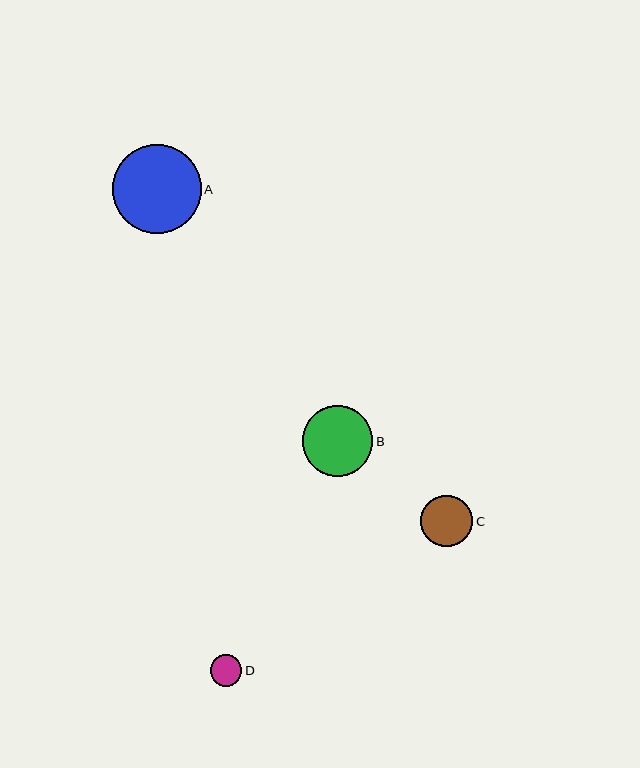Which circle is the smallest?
Circle D is the smallest with a size of approximately 32 pixels.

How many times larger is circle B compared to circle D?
Circle B is approximately 2.2 times the size of circle D.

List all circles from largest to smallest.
From largest to smallest: A, B, C, D.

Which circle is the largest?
Circle A is the largest with a size of approximately 89 pixels.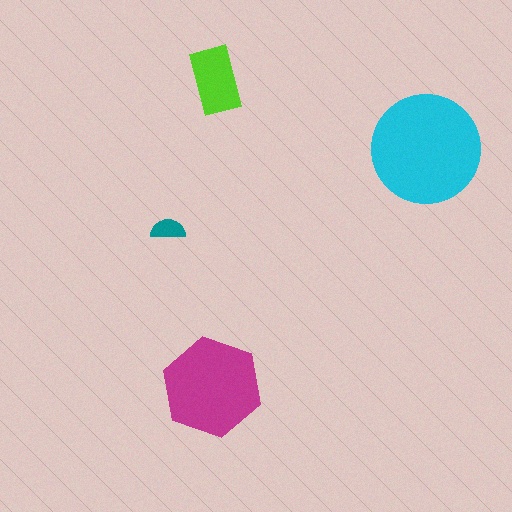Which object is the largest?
The cyan circle.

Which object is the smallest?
The teal semicircle.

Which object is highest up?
The lime rectangle is topmost.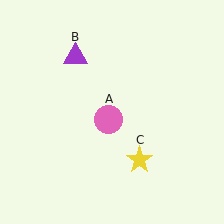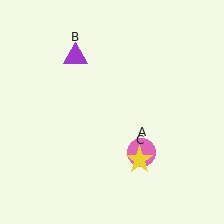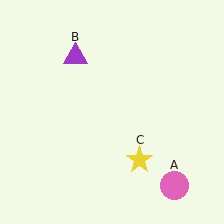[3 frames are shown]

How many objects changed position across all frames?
1 object changed position: pink circle (object A).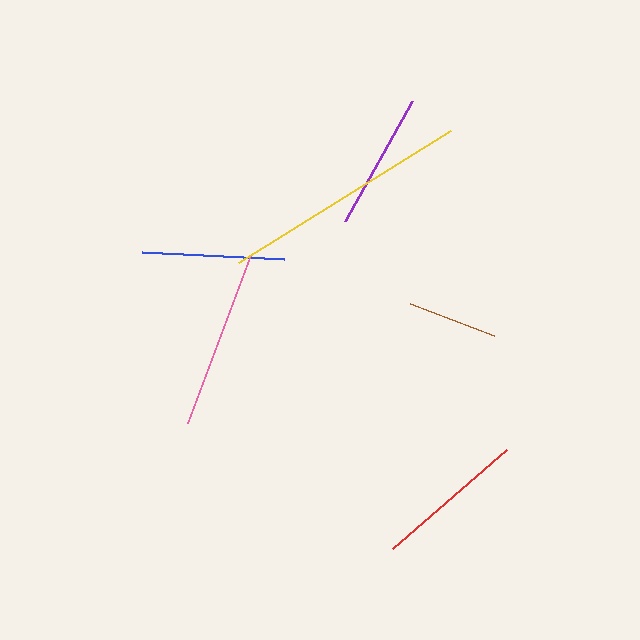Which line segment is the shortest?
The brown line is the shortest at approximately 89 pixels.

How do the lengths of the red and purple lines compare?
The red and purple lines are approximately the same length.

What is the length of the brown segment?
The brown segment is approximately 89 pixels long.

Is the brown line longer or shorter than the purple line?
The purple line is longer than the brown line.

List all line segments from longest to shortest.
From longest to shortest: yellow, pink, red, blue, purple, brown.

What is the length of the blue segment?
The blue segment is approximately 142 pixels long.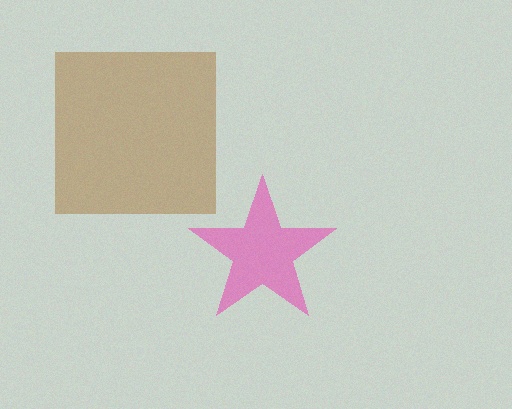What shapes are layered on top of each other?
The layered shapes are: a brown square, a pink star.